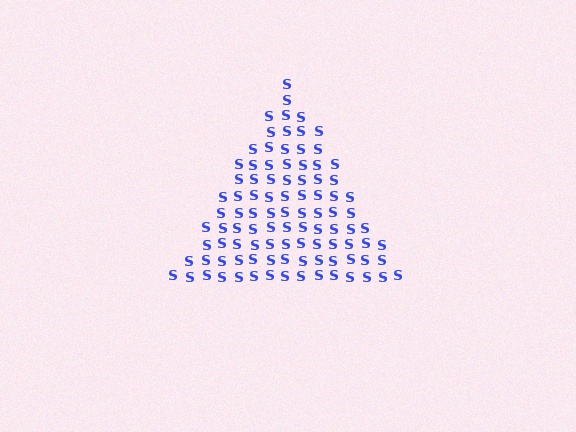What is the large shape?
The large shape is a triangle.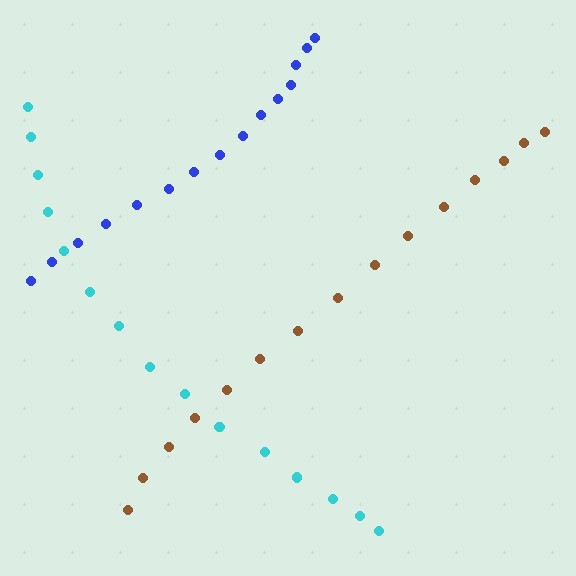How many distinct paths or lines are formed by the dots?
There are 3 distinct paths.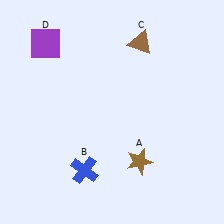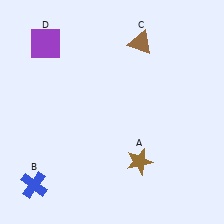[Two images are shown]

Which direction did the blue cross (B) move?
The blue cross (B) moved left.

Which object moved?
The blue cross (B) moved left.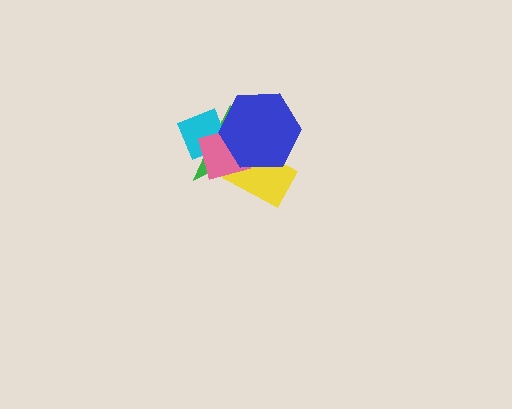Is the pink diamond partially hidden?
Yes, it is partially covered by another shape.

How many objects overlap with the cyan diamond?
3 objects overlap with the cyan diamond.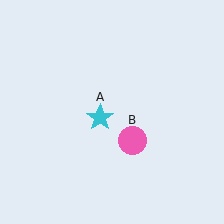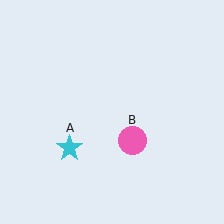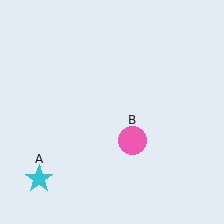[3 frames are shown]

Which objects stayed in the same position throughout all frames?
Pink circle (object B) remained stationary.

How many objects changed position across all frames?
1 object changed position: cyan star (object A).